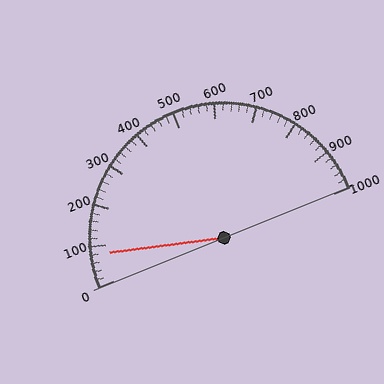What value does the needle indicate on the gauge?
The needle indicates approximately 80.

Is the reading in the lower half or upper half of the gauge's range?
The reading is in the lower half of the range (0 to 1000).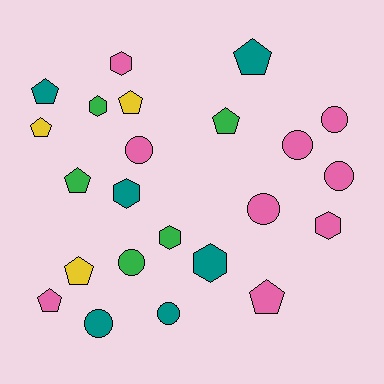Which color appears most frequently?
Pink, with 9 objects.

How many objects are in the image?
There are 23 objects.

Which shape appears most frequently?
Pentagon, with 9 objects.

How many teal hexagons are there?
There are 2 teal hexagons.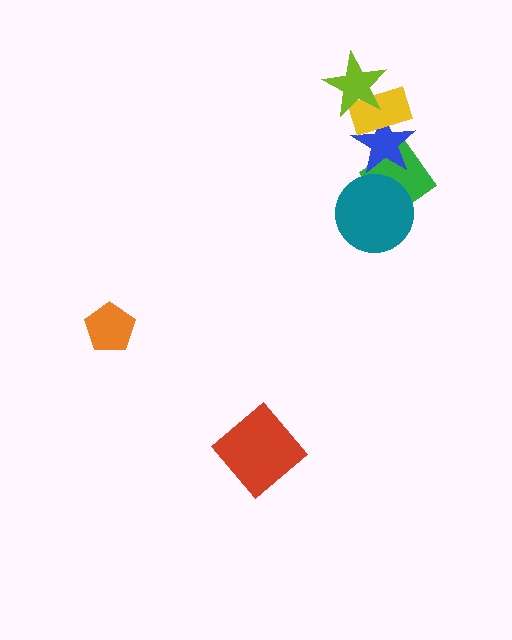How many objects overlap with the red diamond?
0 objects overlap with the red diamond.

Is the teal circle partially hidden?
No, no other shape covers it.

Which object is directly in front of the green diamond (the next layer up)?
The blue star is directly in front of the green diamond.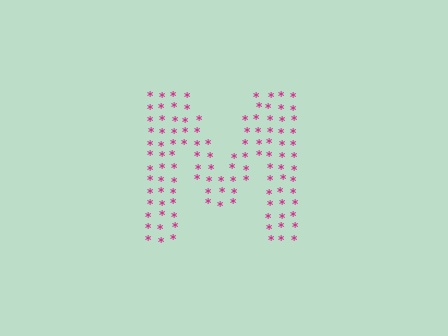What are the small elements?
The small elements are asterisks.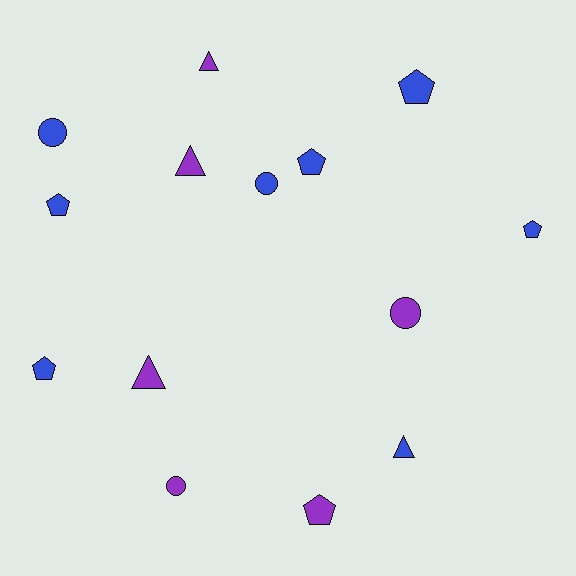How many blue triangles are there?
There is 1 blue triangle.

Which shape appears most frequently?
Pentagon, with 6 objects.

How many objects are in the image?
There are 14 objects.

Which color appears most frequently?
Blue, with 8 objects.